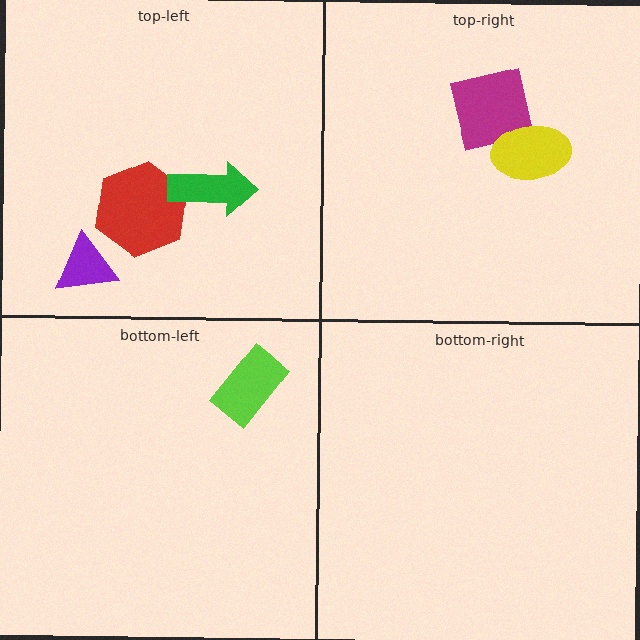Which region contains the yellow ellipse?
The top-right region.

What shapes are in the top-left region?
The purple triangle, the red hexagon, the green arrow.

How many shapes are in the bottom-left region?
1.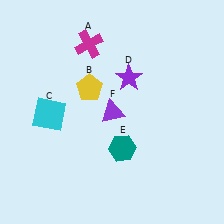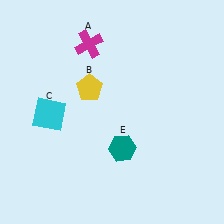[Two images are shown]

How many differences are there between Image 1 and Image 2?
There are 2 differences between the two images.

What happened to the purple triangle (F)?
The purple triangle (F) was removed in Image 2. It was in the bottom-right area of Image 1.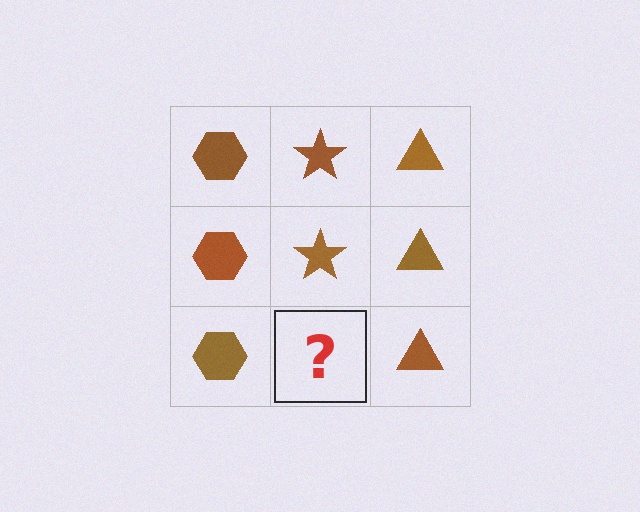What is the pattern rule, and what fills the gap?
The rule is that each column has a consistent shape. The gap should be filled with a brown star.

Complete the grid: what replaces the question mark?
The question mark should be replaced with a brown star.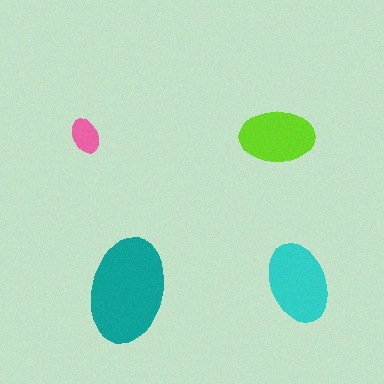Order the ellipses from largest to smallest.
the teal one, the cyan one, the lime one, the pink one.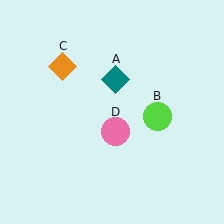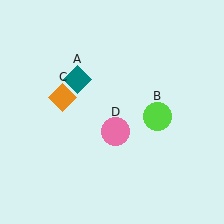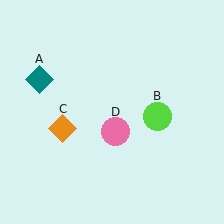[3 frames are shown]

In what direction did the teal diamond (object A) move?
The teal diamond (object A) moved left.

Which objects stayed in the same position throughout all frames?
Lime circle (object B) and pink circle (object D) remained stationary.